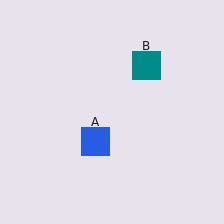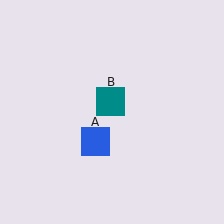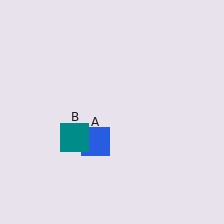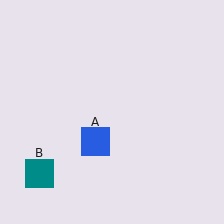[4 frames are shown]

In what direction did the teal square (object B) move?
The teal square (object B) moved down and to the left.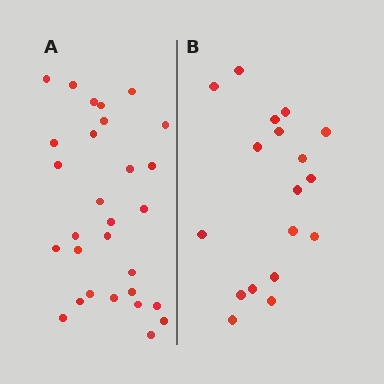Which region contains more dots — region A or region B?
Region A (the left region) has more dots.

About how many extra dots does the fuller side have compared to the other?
Region A has roughly 12 or so more dots than region B.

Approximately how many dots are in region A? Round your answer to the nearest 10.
About 30 dots. (The exact count is 29, which rounds to 30.)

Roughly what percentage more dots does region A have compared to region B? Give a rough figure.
About 60% more.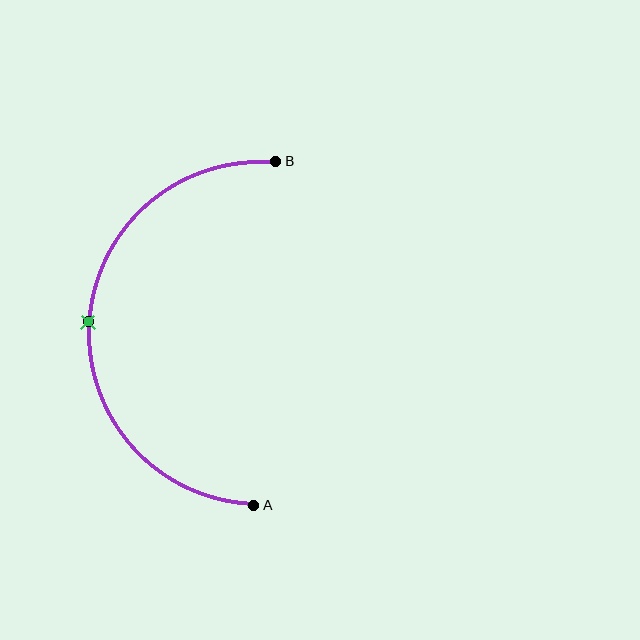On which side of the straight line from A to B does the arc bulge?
The arc bulges to the left of the straight line connecting A and B.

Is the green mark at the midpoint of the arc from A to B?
Yes. The green mark lies on the arc at equal arc-length from both A and B — it is the arc midpoint.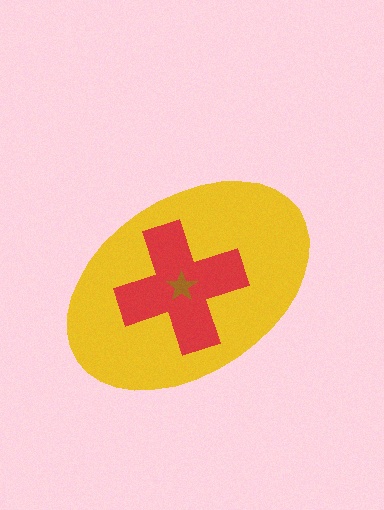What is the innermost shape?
The brown star.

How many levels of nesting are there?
3.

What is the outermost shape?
The yellow ellipse.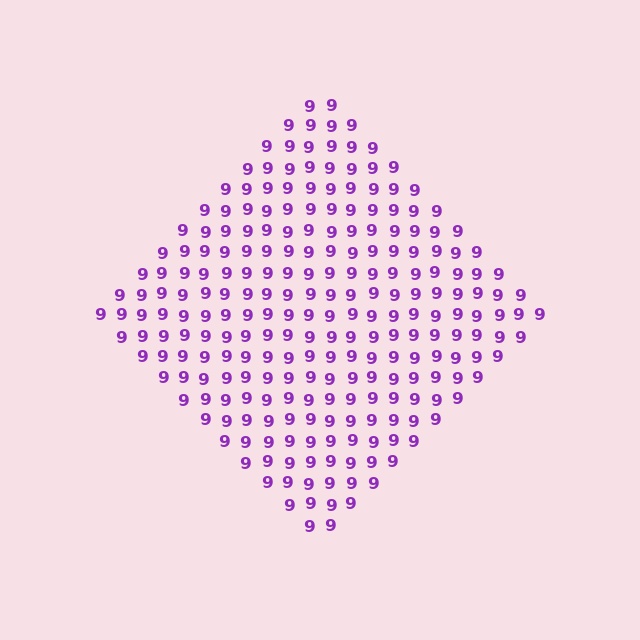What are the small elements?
The small elements are digit 9's.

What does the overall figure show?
The overall figure shows a diamond.